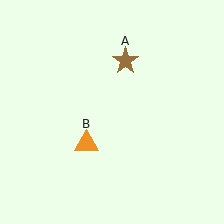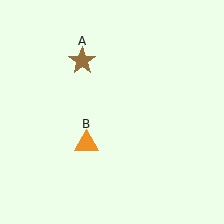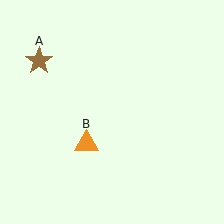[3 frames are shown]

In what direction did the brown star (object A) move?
The brown star (object A) moved left.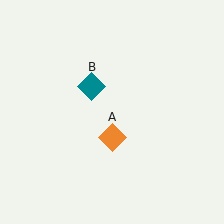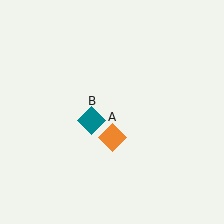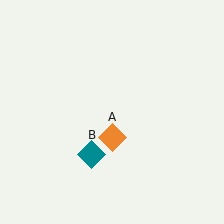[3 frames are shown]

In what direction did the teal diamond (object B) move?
The teal diamond (object B) moved down.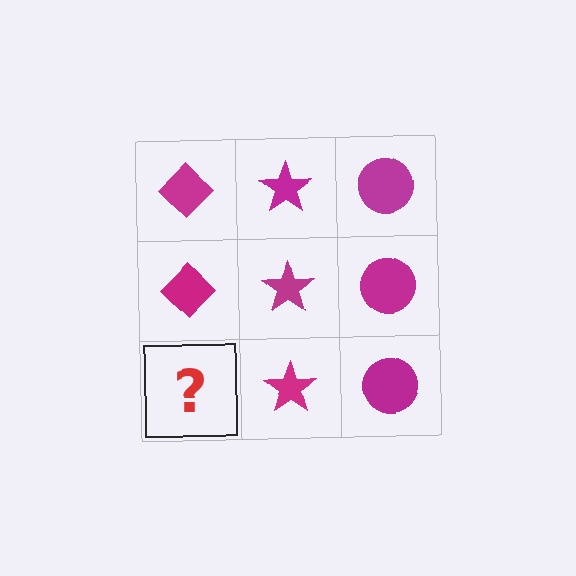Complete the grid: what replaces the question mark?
The question mark should be replaced with a magenta diamond.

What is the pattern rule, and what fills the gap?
The rule is that each column has a consistent shape. The gap should be filled with a magenta diamond.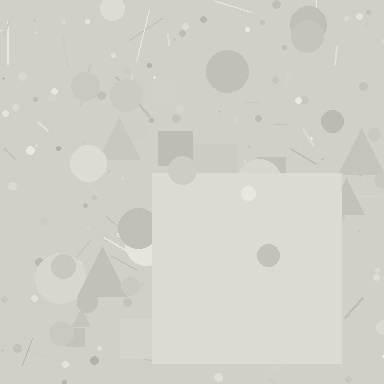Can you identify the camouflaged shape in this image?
The camouflaged shape is a square.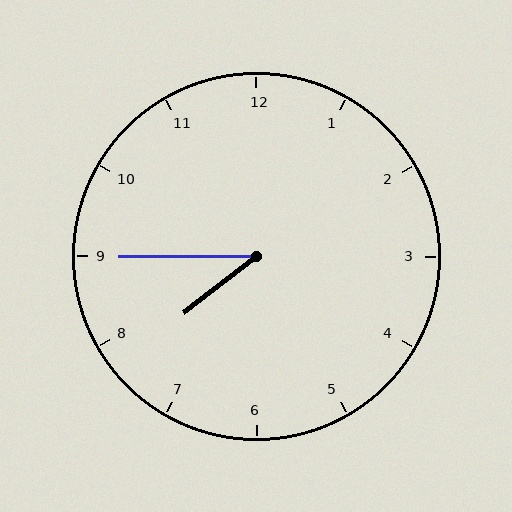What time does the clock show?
7:45.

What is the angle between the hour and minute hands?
Approximately 38 degrees.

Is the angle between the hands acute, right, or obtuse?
It is acute.